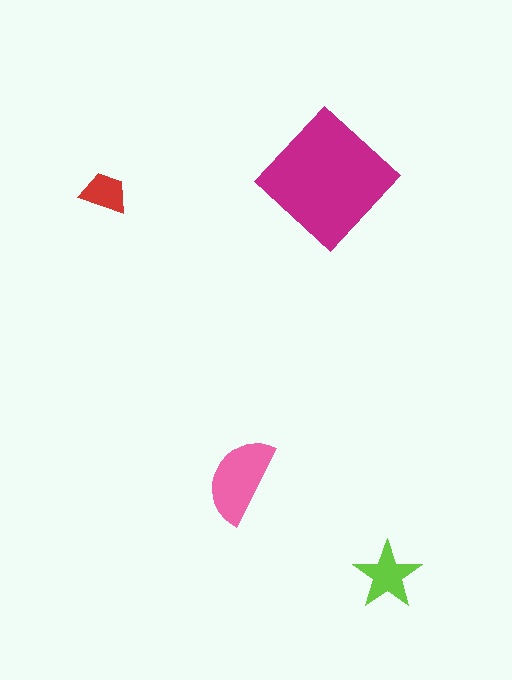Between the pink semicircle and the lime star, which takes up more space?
The pink semicircle.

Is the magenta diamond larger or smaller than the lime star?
Larger.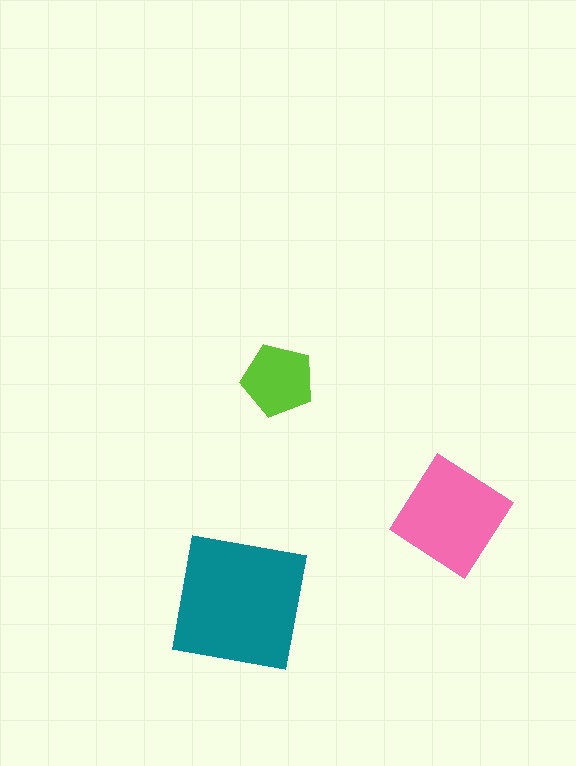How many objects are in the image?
There are 3 objects in the image.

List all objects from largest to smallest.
The teal square, the pink diamond, the lime pentagon.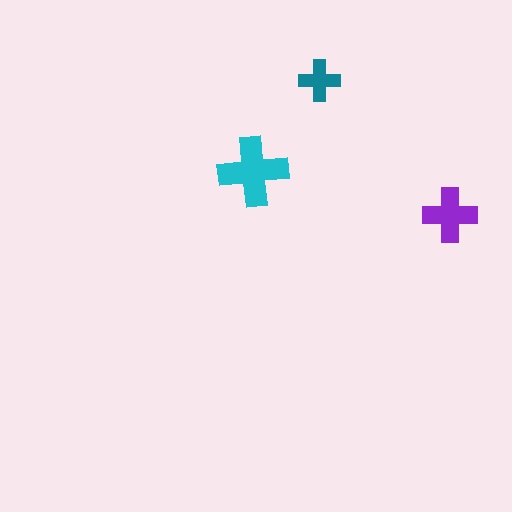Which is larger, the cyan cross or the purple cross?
The cyan one.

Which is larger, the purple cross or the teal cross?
The purple one.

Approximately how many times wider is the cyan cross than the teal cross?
About 1.5 times wider.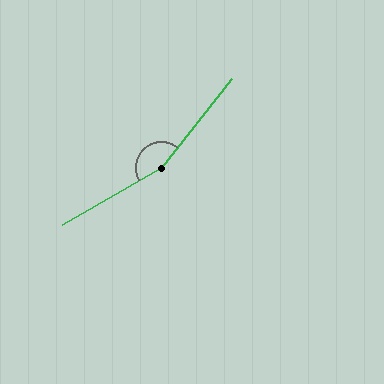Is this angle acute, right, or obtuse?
It is obtuse.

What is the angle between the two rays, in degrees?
Approximately 158 degrees.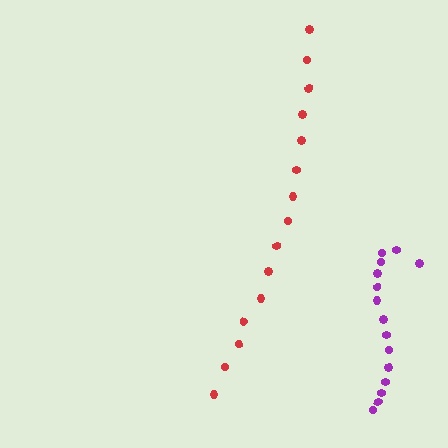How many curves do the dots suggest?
There are 2 distinct paths.